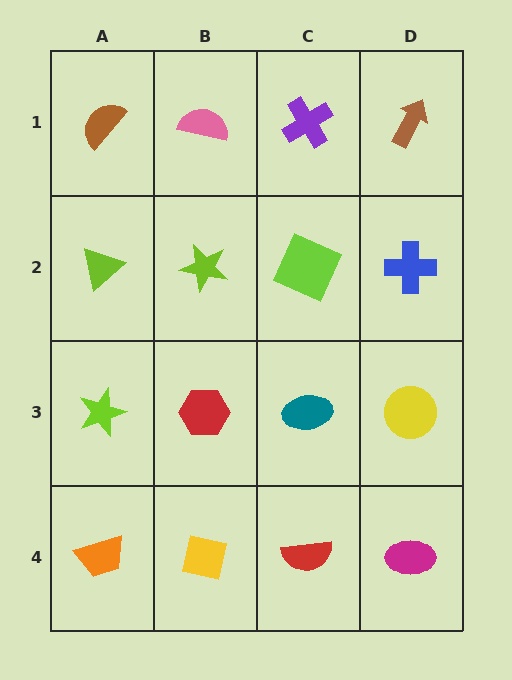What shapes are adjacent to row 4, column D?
A yellow circle (row 3, column D), a red semicircle (row 4, column C).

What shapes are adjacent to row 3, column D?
A blue cross (row 2, column D), a magenta ellipse (row 4, column D), a teal ellipse (row 3, column C).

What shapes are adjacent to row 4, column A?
A lime star (row 3, column A), a yellow square (row 4, column B).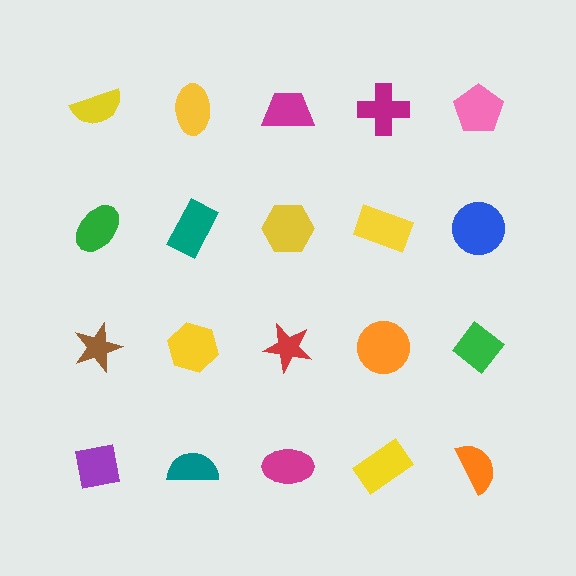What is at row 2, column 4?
A yellow rectangle.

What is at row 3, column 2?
A yellow hexagon.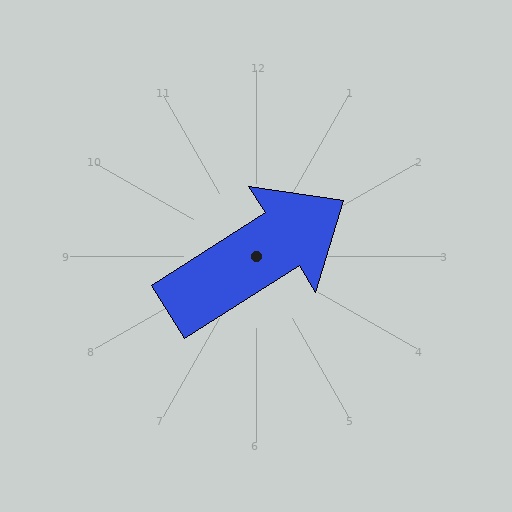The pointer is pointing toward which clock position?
Roughly 2 o'clock.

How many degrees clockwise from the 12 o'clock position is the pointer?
Approximately 58 degrees.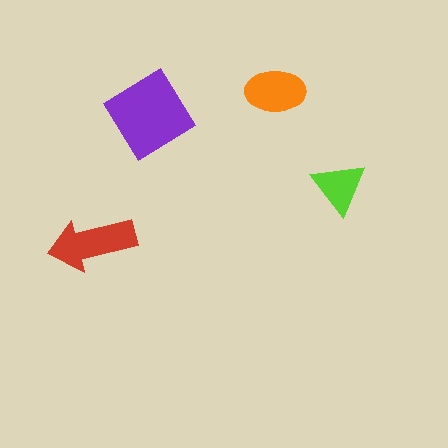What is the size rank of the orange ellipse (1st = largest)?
3rd.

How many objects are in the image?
There are 4 objects in the image.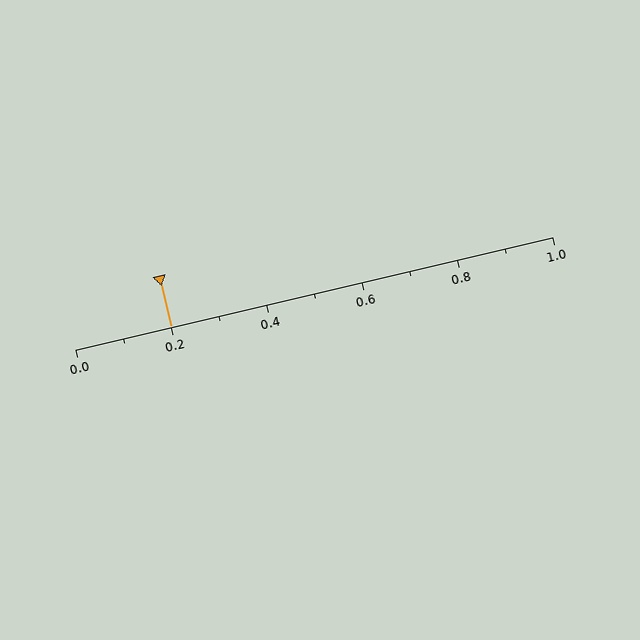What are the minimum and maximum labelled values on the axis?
The axis runs from 0.0 to 1.0.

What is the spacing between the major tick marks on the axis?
The major ticks are spaced 0.2 apart.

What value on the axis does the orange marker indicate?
The marker indicates approximately 0.2.